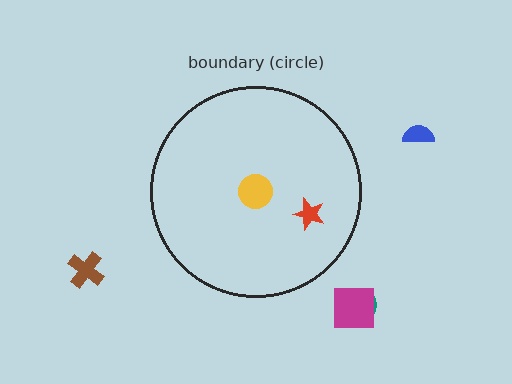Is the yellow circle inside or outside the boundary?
Inside.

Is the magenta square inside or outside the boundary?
Outside.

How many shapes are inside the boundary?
2 inside, 4 outside.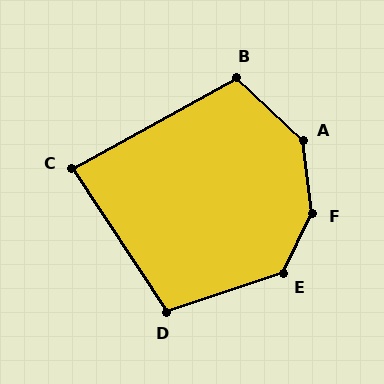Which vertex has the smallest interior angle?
C, at approximately 86 degrees.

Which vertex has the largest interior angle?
F, at approximately 147 degrees.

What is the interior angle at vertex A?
Approximately 141 degrees (obtuse).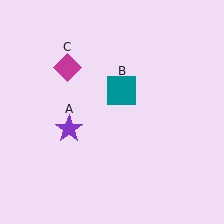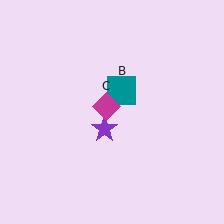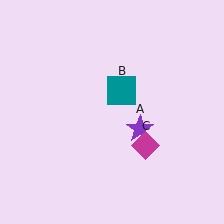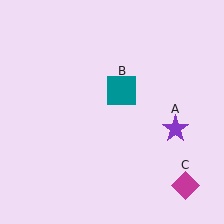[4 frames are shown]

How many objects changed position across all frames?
2 objects changed position: purple star (object A), magenta diamond (object C).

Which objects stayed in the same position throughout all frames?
Teal square (object B) remained stationary.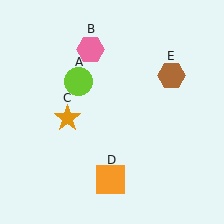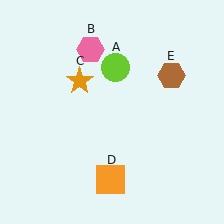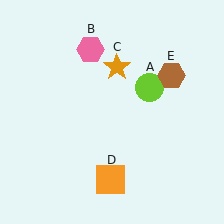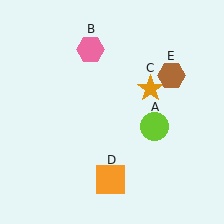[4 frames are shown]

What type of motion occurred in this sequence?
The lime circle (object A), orange star (object C) rotated clockwise around the center of the scene.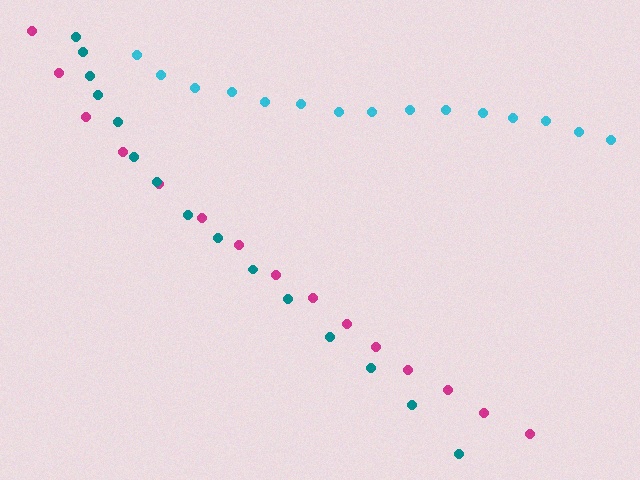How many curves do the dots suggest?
There are 3 distinct paths.